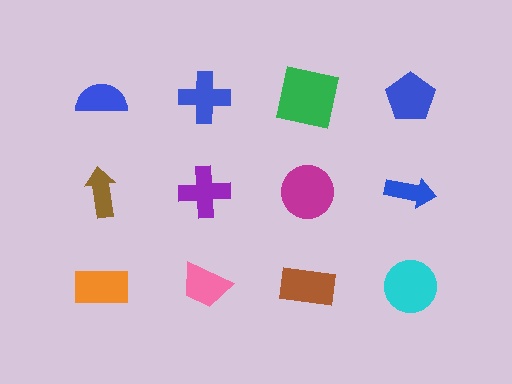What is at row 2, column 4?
A blue arrow.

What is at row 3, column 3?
A brown rectangle.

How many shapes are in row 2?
4 shapes.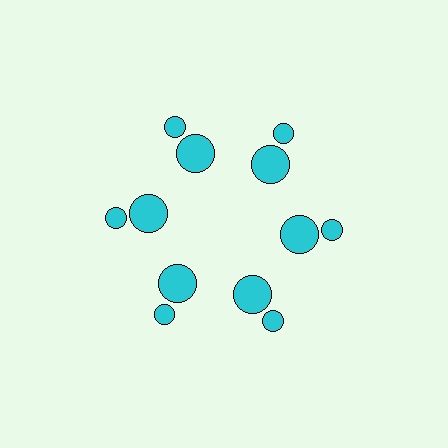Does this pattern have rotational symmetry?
Yes, this pattern has 6-fold rotational symmetry. It looks the same after rotating 60 degrees around the center.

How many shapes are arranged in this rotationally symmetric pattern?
There are 12 shapes, arranged in 6 groups of 2.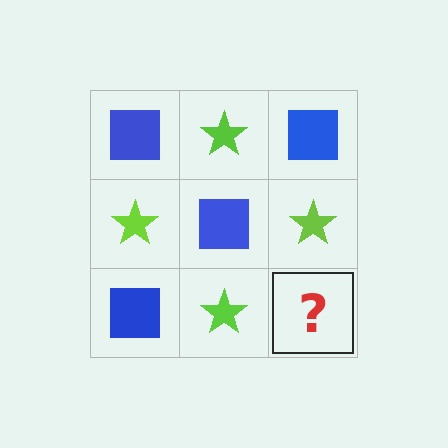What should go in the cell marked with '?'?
The missing cell should contain a blue square.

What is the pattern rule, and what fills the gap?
The rule is that it alternates blue square and lime star in a checkerboard pattern. The gap should be filled with a blue square.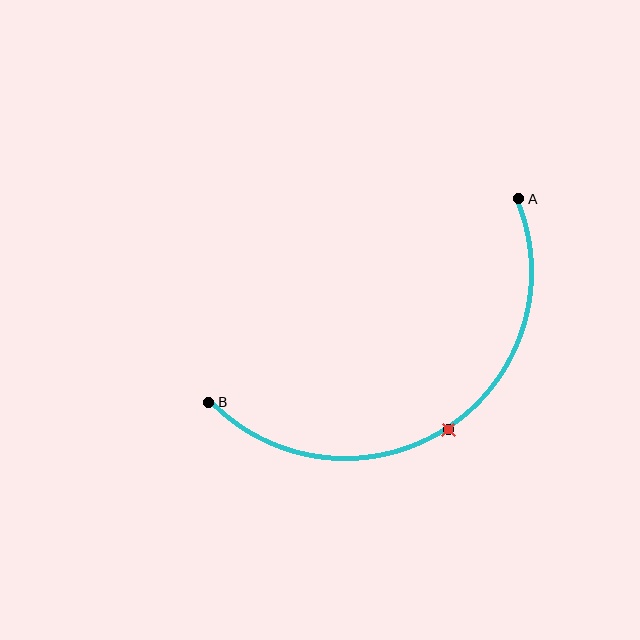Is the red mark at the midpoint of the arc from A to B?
Yes. The red mark lies on the arc at equal arc-length from both A and B — it is the arc midpoint.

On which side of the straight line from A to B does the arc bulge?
The arc bulges below the straight line connecting A and B.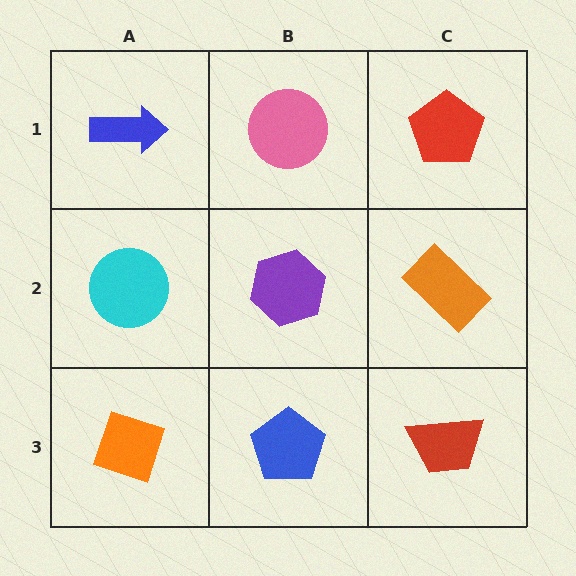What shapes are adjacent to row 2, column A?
A blue arrow (row 1, column A), an orange diamond (row 3, column A), a purple hexagon (row 2, column B).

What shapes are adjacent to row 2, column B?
A pink circle (row 1, column B), a blue pentagon (row 3, column B), a cyan circle (row 2, column A), an orange rectangle (row 2, column C).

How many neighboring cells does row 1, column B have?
3.